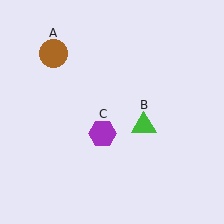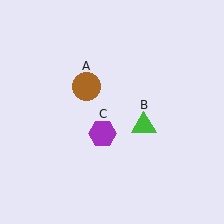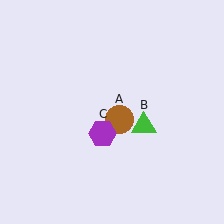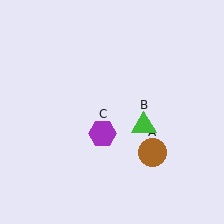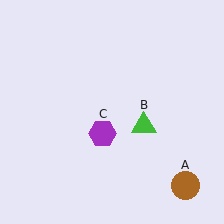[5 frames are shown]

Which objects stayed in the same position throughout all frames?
Green triangle (object B) and purple hexagon (object C) remained stationary.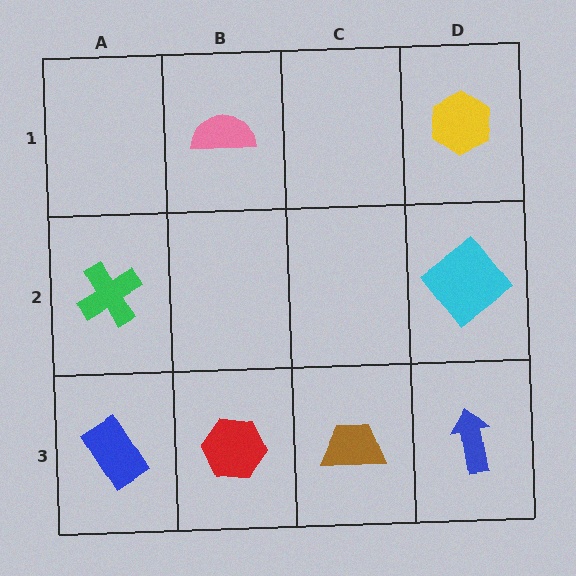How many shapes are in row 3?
4 shapes.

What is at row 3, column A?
A blue rectangle.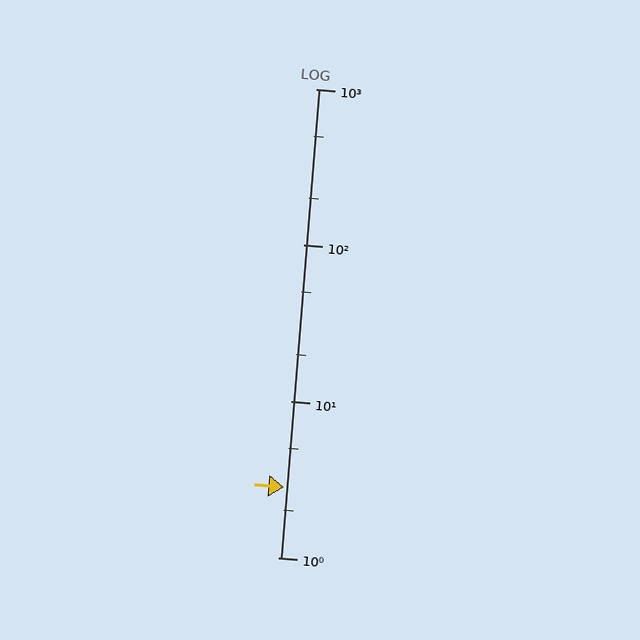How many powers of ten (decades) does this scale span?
The scale spans 3 decades, from 1 to 1000.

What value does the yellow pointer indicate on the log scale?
The pointer indicates approximately 2.8.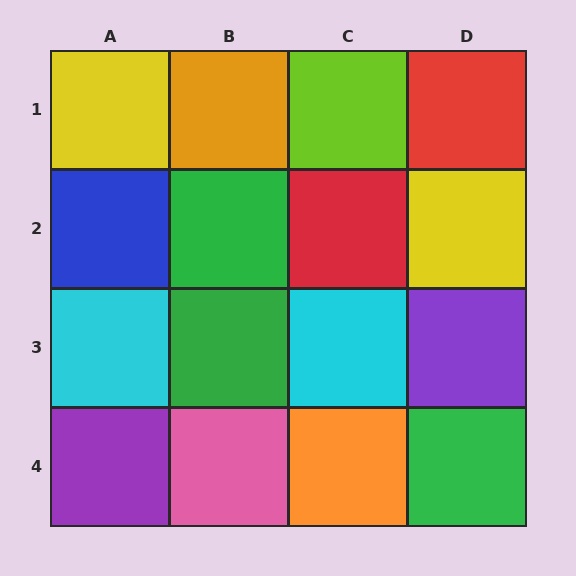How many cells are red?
2 cells are red.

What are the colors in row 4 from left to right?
Purple, pink, orange, green.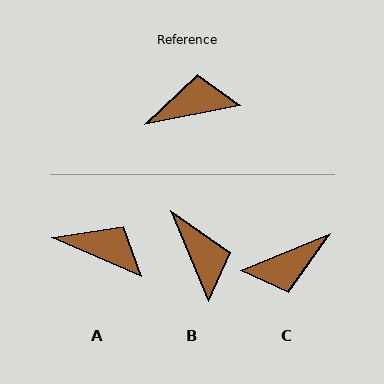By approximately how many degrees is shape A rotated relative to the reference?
Approximately 34 degrees clockwise.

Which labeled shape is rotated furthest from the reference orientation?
C, about 168 degrees away.